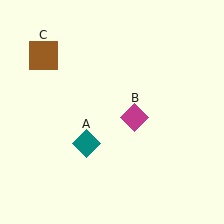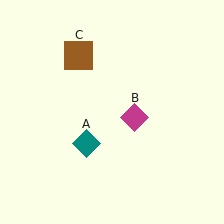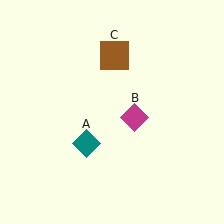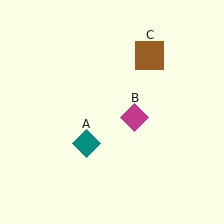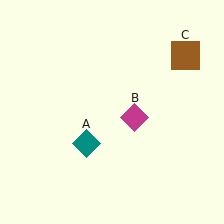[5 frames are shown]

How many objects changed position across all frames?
1 object changed position: brown square (object C).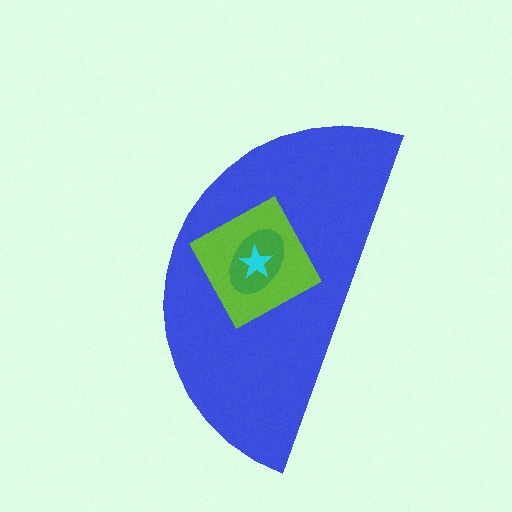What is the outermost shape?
The blue semicircle.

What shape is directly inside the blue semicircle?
The lime diamond.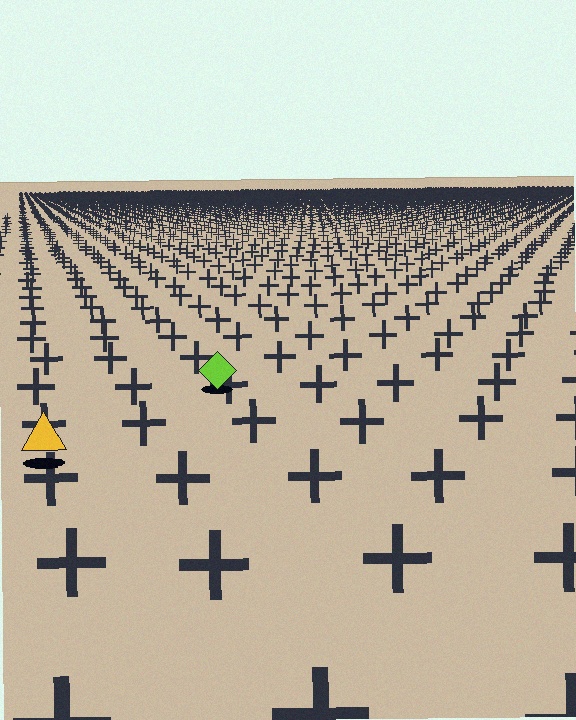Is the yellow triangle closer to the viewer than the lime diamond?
Yes. The yellow triangle is closer — you can tell from the texture gradient: the ground texture is coarser near it.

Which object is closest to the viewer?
The yellow triangle is closest. The texture marks near it are larger and more spread out.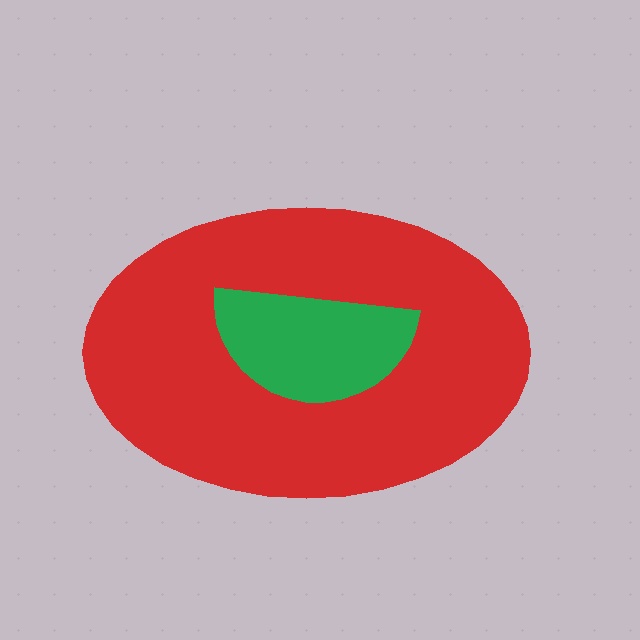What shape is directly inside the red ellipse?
The green semicircle.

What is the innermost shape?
The green semicircle.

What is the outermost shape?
The red ellipse.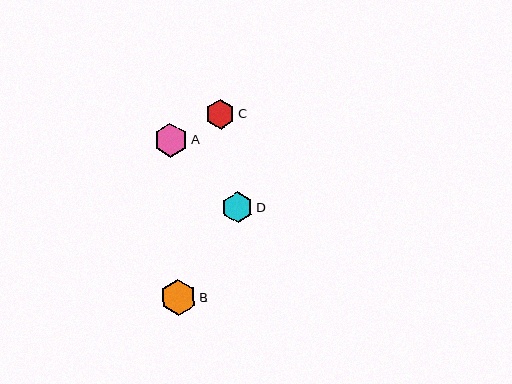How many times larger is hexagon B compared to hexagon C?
Hexagon B is approximately 1.2 times the size of hexagon C.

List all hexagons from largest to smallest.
From largest to smallest: B, A, D, C.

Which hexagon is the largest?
Hexagon B is the largest with a size of approximately 36 pixels.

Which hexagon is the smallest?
Hexagon C is the smallest with a size of approximately 30 pixels.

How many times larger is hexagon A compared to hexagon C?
Hexagon A is approximately 1.1 times the size of hexagon C.